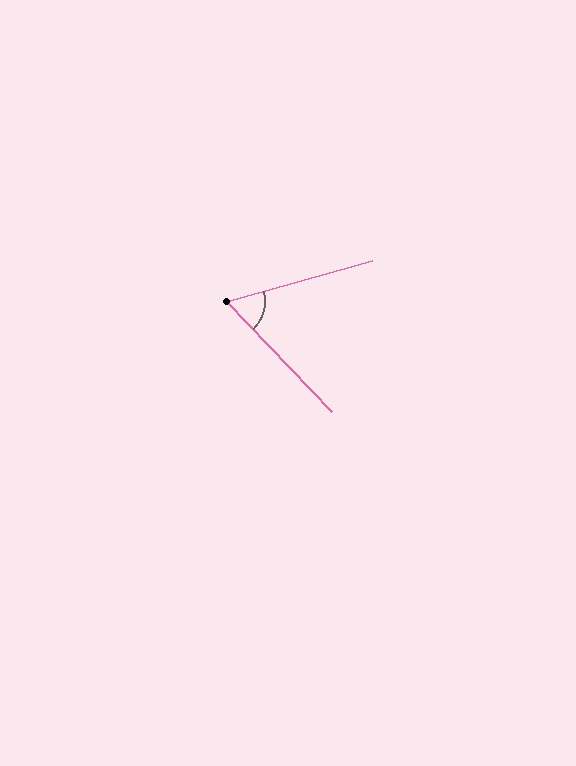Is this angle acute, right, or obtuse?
It is acute.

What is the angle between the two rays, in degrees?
Approximately 62 degrees.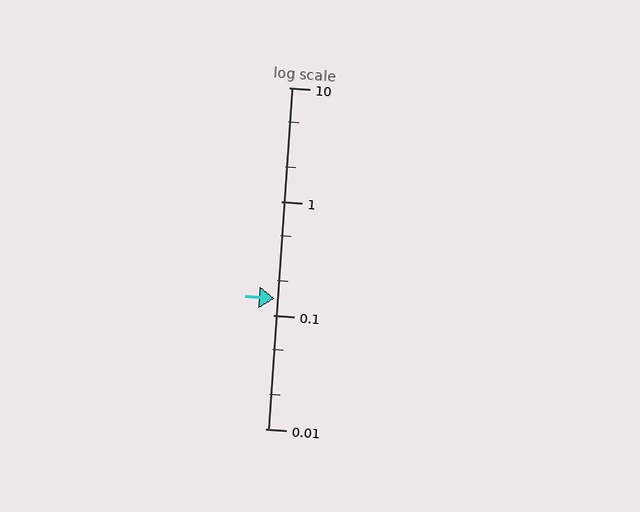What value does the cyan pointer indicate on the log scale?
The pointer indicates approximately 0.14.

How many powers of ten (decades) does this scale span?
The scale spans 3 decades, from 0.01 to 10.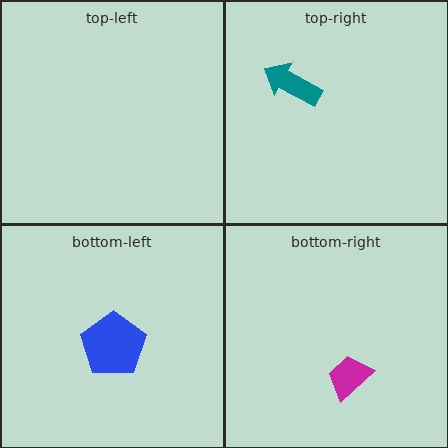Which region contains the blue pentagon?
The bottom-left region.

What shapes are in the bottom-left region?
The blue pentagon.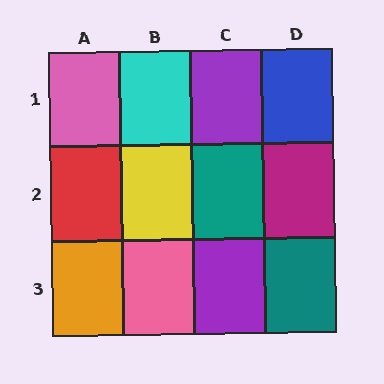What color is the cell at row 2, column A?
Red.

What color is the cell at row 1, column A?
Pink.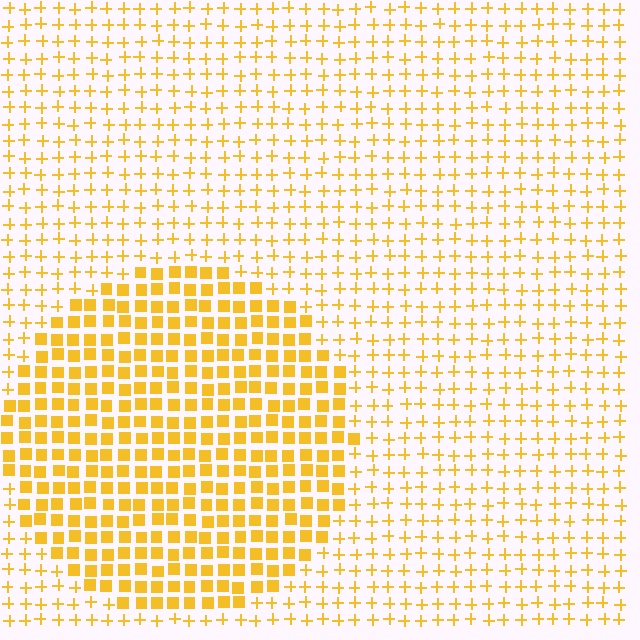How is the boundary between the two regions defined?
The boundary is defined by a change in element shape: squares inside vs. plus signs outside. All elements share the same color and spacing.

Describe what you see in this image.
The image is filled with small yellow elements arranged in a uniform grid. A circle-shaped region contains squares, while the surrounding area contains plus signs. The boundary is defined purely by the change in element shape.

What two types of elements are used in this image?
The image uses squares inside the circle region and plus signs outside it.